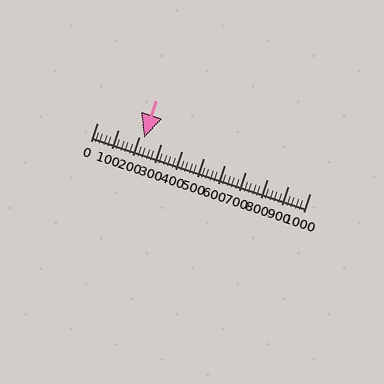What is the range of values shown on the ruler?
The ruler shows values from 0 to 1000.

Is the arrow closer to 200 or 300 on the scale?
The arrow is closer to 200.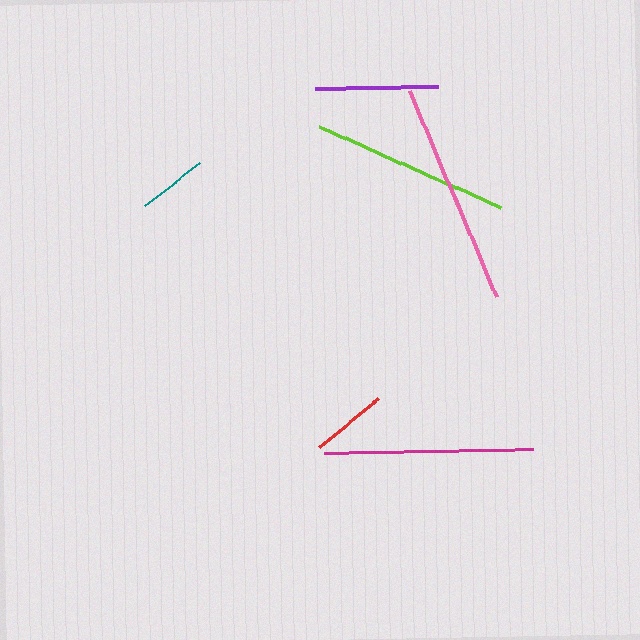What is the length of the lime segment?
The lime segment is approximately 199 pixels long.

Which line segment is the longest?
The pink line is the longest at approximately 222 pixels.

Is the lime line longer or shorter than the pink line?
The pink line is longer than the lime line.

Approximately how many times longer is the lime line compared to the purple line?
The lime line is approximately 1.6 times the length of the purple line.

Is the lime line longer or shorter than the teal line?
The lime line is longer than the teal line.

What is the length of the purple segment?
The purple segment is approximately 123 pixels long.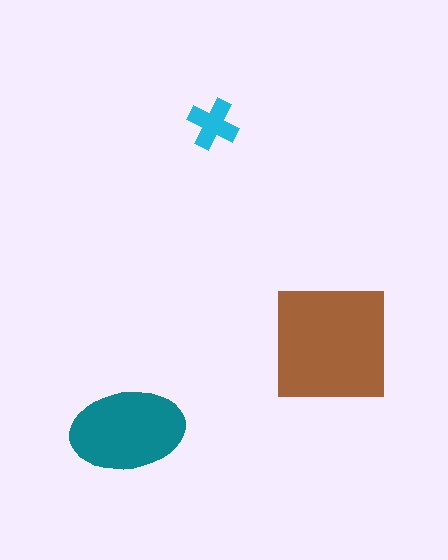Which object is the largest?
The brown square.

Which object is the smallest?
The cyan cross.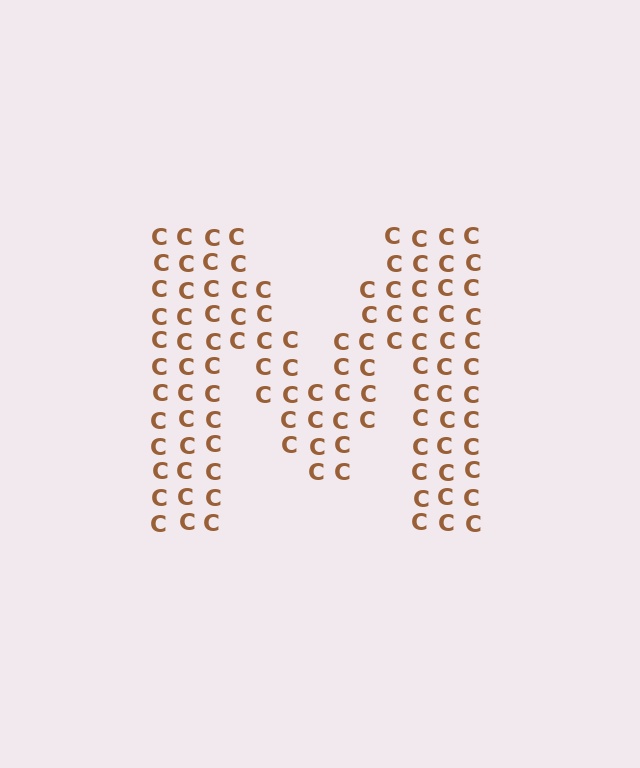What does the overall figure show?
The overall figure shows the letter M.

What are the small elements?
The small elements are letter C's.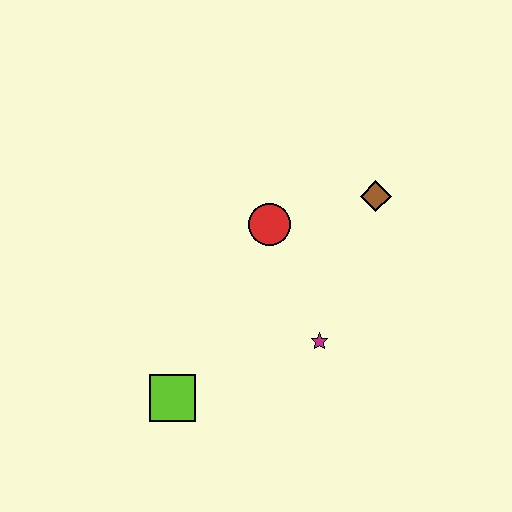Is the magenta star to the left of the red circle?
No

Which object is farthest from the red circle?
The lime square is farthest from the red circle.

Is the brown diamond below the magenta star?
No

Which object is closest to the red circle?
The brown diamond is closest to the red circle.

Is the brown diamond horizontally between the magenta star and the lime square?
No